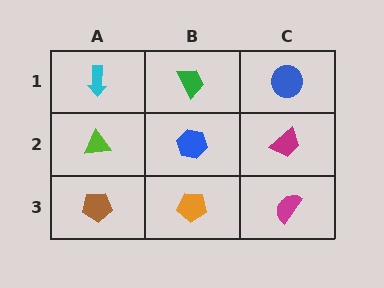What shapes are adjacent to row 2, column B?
A green trapezoid (row 1, column B), an orange pentagon (row 3, column B), a lime triangle (row 2, column A), a magenta trapezoid (row 2, column C).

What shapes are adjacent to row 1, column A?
A lime triangle (row 2, column A), a green trapezoid (row 1, column B).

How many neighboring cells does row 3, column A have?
2.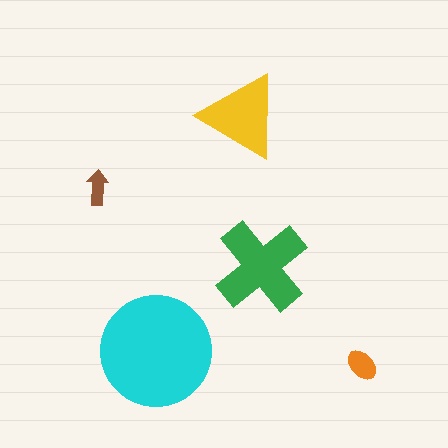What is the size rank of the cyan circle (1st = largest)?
1st.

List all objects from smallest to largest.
The brown arrow, the orange ellipse, the yellow triangle, the green cross, the cyan circle.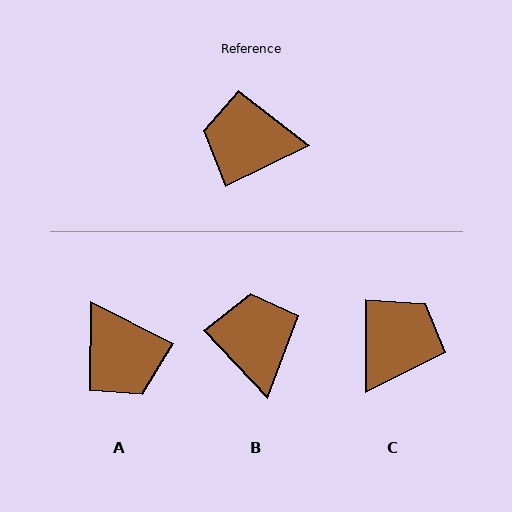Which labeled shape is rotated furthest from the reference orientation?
A, about 127 degrees away.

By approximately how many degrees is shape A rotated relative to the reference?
Approximately 127 degrees counter-clockwise.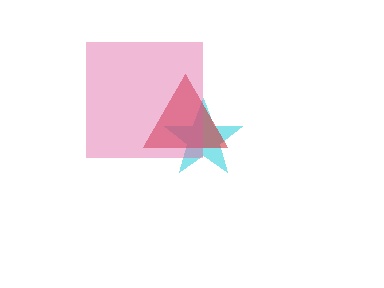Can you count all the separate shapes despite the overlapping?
Yes, there are 3 separate shapes.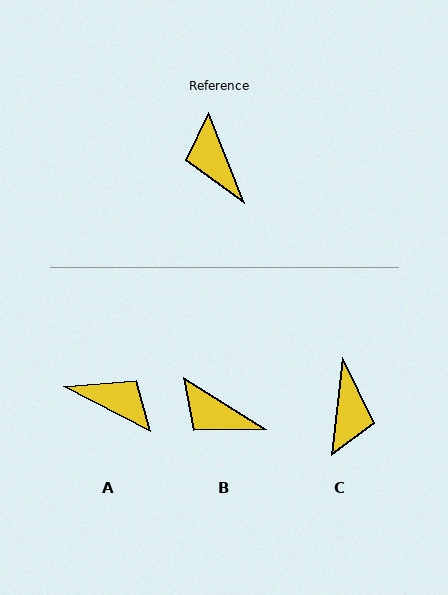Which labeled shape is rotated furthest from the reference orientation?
C, about 152 degrees away.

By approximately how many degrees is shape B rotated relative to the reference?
Approximately 36 degrees counter-clockwise.